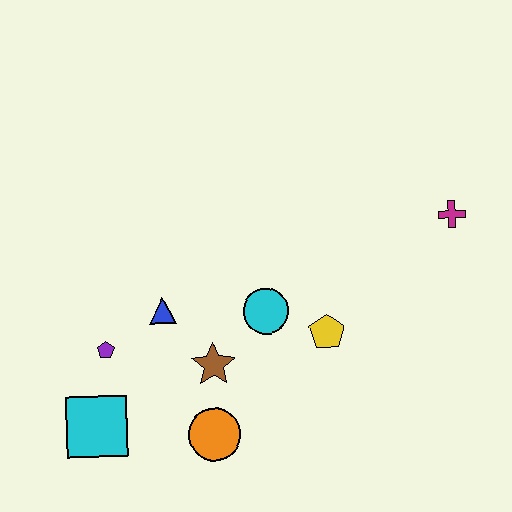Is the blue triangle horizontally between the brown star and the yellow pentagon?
No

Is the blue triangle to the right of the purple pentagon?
Yes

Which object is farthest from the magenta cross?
The cyan square is farthest from the magenta cross.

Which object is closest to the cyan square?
The purple pentagon is closest to the cyan square.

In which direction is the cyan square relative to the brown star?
The cyan square is to the left of the brown star.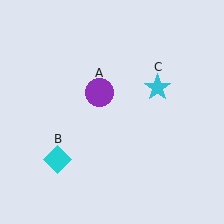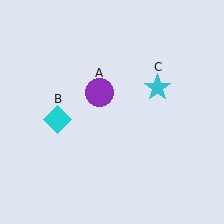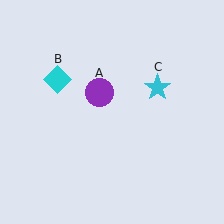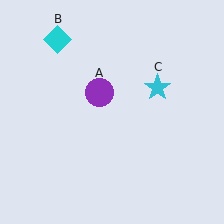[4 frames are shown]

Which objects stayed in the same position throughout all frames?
Purple circle (object A) and cyan star (object C) remained stationary.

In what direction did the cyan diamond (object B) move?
The cyan diamond (object B) moved up.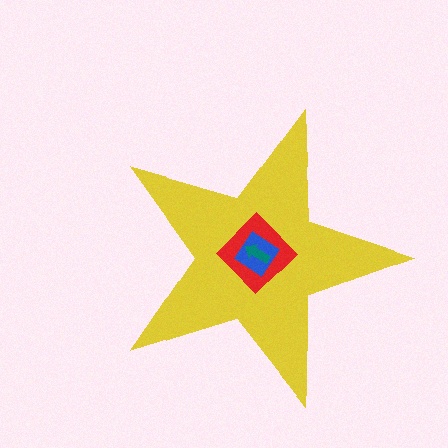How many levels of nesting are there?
4.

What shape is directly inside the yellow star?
The red diamond.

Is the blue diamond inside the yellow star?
Yes.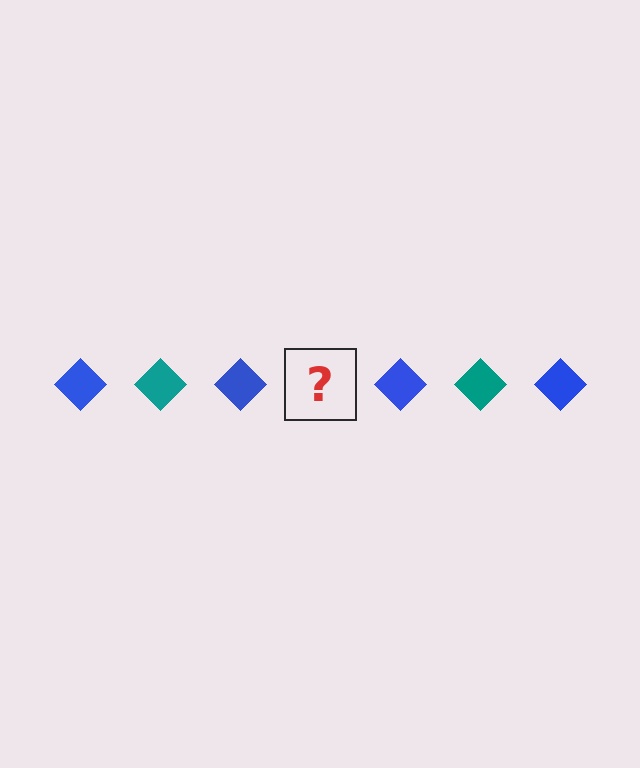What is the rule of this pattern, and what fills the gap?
The rule is that the pattern cycles through blue, teal diamonds. The gap should be filled with a teal diamond.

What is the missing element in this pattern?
The missing element is a teal diamond.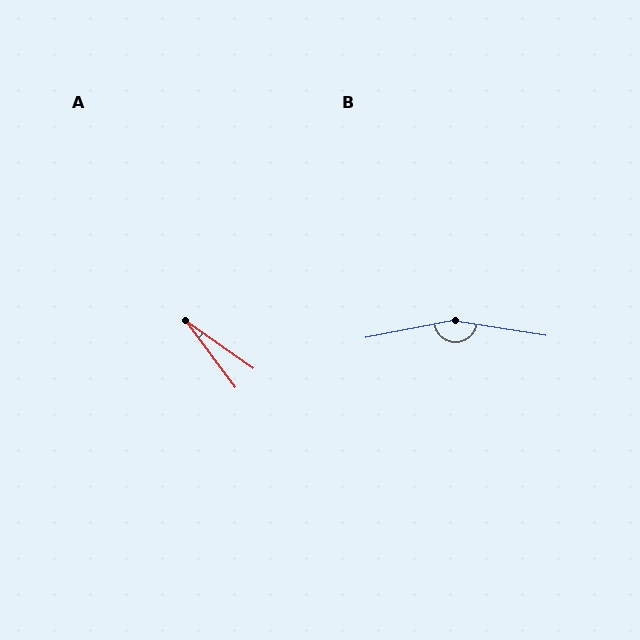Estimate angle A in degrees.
Approximately 18 degrees.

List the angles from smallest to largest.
A (18°), B (160°).